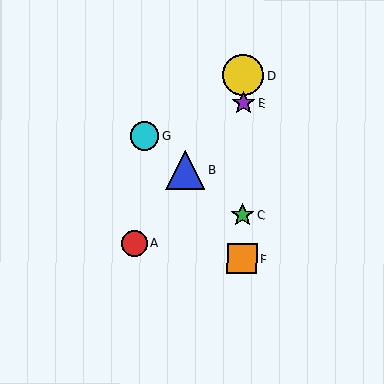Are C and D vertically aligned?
Yes, both are at x≈242.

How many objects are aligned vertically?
4 objects (C, D, E, F) are aligned vertically.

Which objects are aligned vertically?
Objects C, D, E, F are aligned vertically.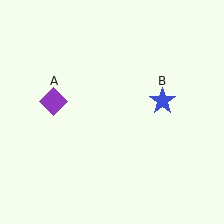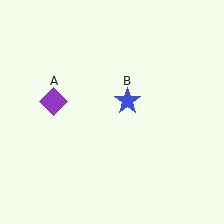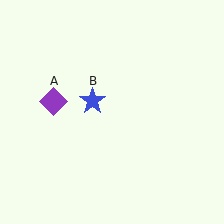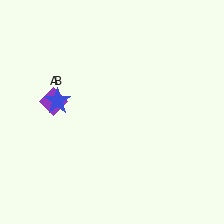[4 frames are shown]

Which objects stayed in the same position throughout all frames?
Purple diamond (object A) remained stationary.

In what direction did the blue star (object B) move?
The blue star (object B) moved left.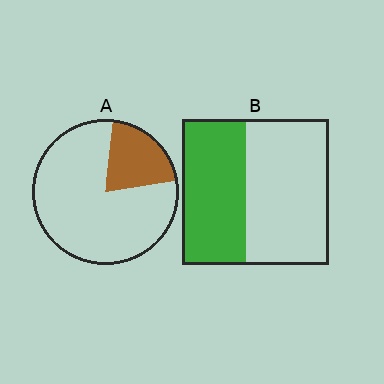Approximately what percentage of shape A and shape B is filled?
A is approximately 20% and B is approximately 45%.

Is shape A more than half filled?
No.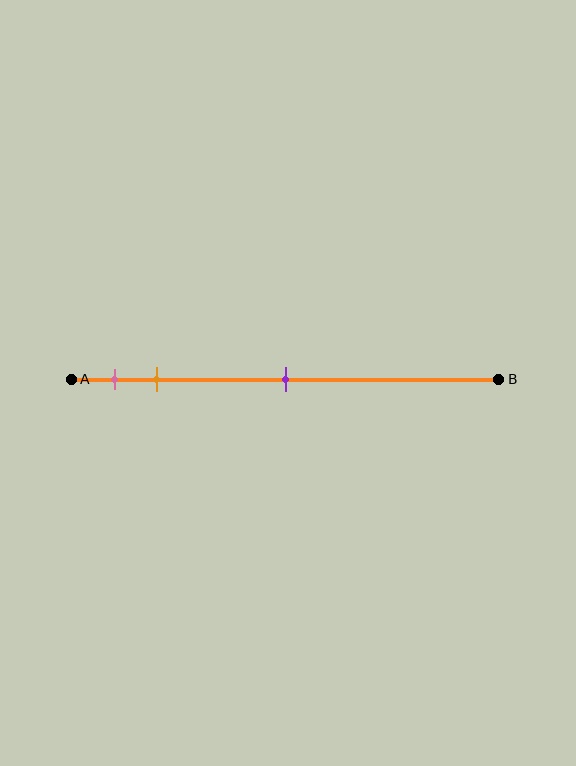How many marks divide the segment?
There are 3 marks dividing the segment.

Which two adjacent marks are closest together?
The pink and orange marks are the closest adjacent pair.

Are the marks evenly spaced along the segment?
No, the marks are not evenly spaced.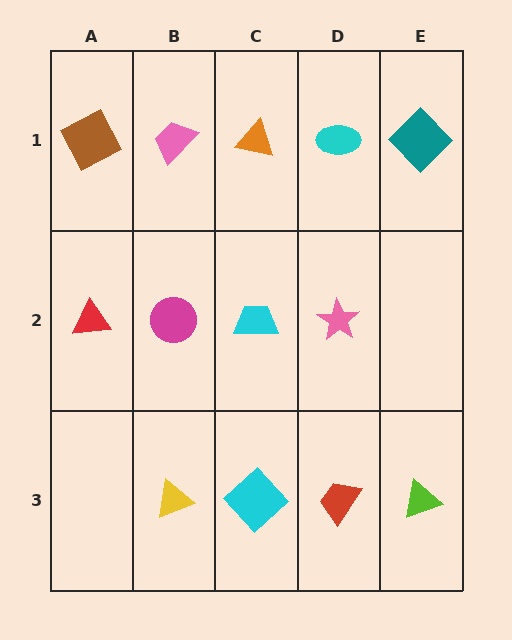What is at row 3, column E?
A lime triangle.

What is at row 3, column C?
A cyan diamond.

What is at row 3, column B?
A yellow triangle.